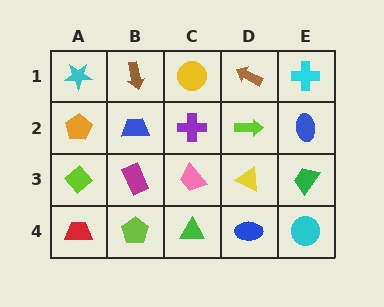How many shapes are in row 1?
5 shapes.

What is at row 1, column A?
A cyan star.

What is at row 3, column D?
A yellow triangle.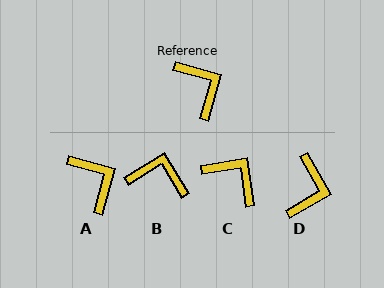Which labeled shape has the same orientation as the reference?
A.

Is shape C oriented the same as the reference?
No, it is off by about 24 degrees.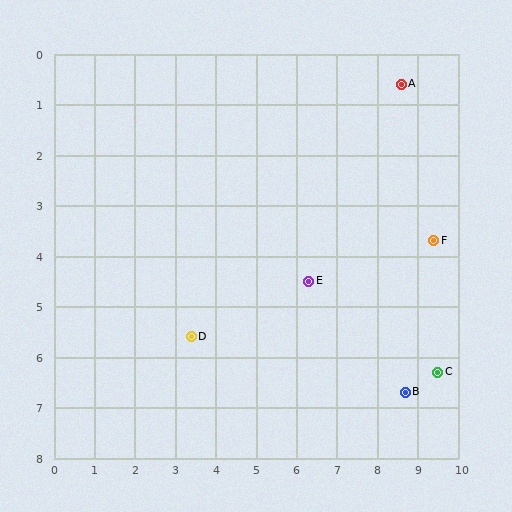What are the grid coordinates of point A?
Point A is at approximately (8.6, 0.6).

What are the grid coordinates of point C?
Point C is at approximately (9.5, 6.3).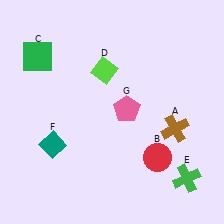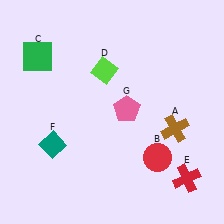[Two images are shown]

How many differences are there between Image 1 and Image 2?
There is 1 difference between the two images.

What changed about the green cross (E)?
In Image 1, E is green. In Image 2, it changed to red.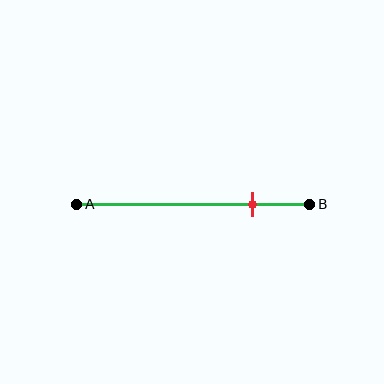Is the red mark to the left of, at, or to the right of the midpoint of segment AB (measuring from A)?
The red mark is to the right of the midpoint of segment AB.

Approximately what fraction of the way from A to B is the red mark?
The red mark is approximately 75% of the way from A to B.